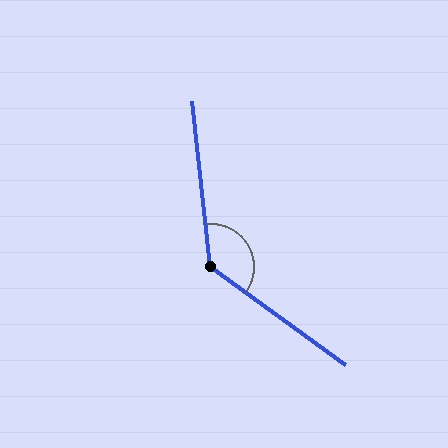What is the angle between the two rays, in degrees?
Approximately 132 degrees.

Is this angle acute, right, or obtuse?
It is obtuse.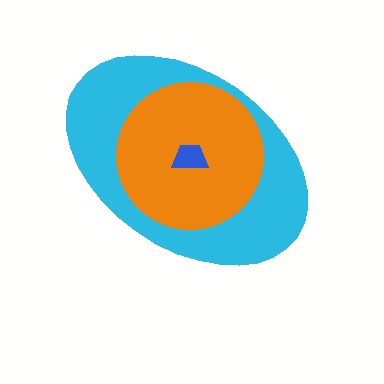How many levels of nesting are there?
3.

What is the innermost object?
The blue trapezoid.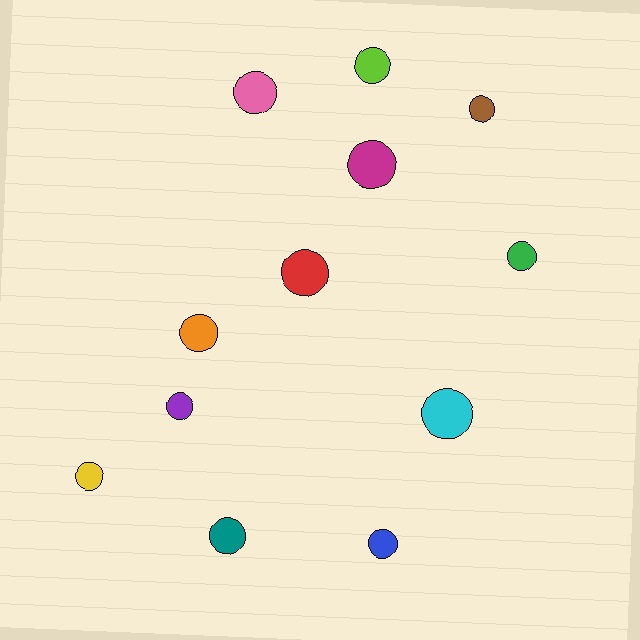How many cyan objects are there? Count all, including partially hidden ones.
There is 1 cyan object.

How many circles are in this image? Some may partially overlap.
There are 12 circles.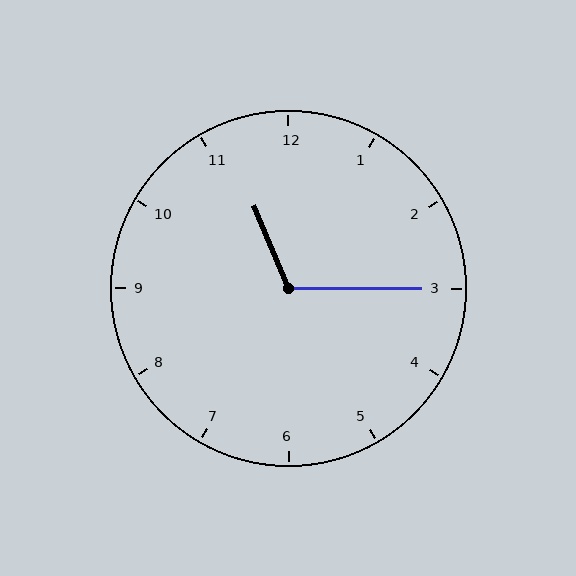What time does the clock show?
11:15.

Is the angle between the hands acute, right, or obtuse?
It is obtuse.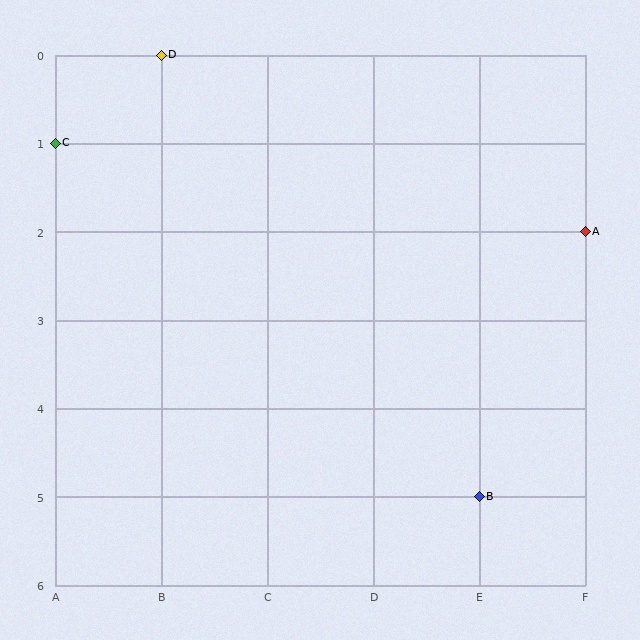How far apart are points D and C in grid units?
Points D and C are 1 column and 1 row apart (about 1.4 grid units diagonally).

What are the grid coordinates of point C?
Point C is at grid coordinates (A, 1).